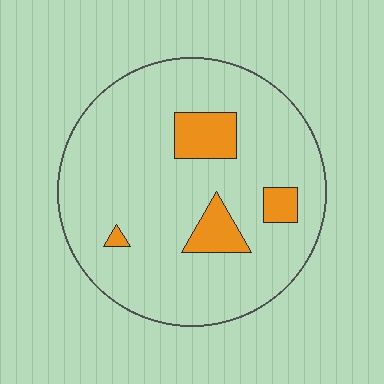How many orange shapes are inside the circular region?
4.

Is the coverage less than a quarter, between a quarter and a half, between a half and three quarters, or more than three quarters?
Less than a quarter.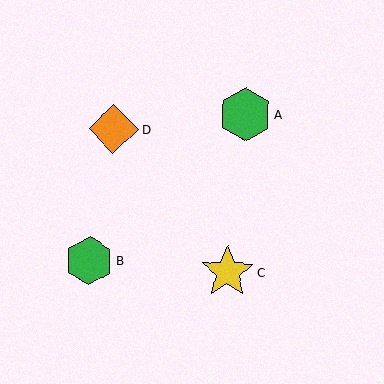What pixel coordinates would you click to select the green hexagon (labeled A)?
Click at (245, 114) to select the green hexagon A.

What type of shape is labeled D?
Shape D is an orange diamond.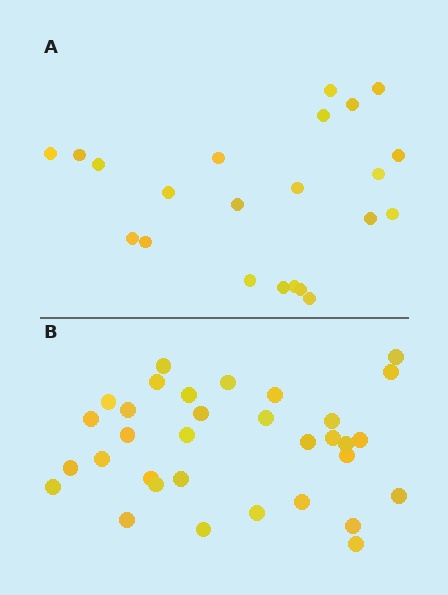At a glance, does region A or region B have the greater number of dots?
Region B (the bottom region) has more dots.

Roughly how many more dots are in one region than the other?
Region B has roughly 12 or so more dots than region A.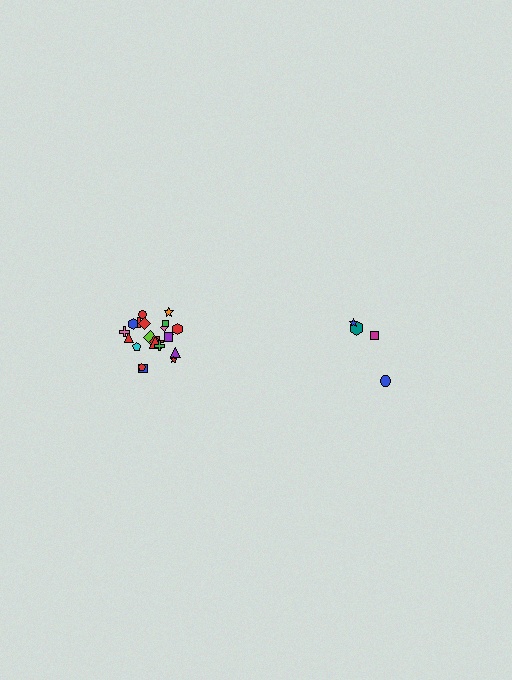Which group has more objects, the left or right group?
The left group.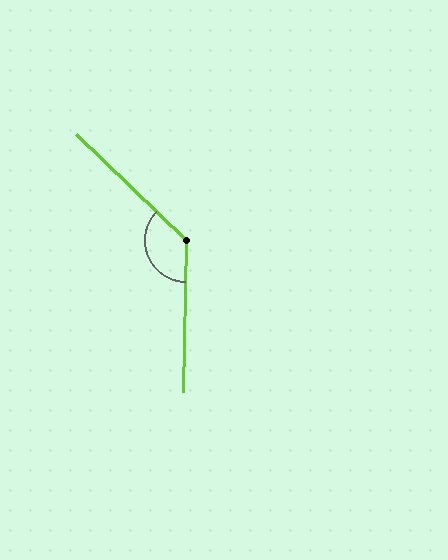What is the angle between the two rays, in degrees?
Approximately 133 degrees.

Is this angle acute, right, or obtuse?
It is obtuse.